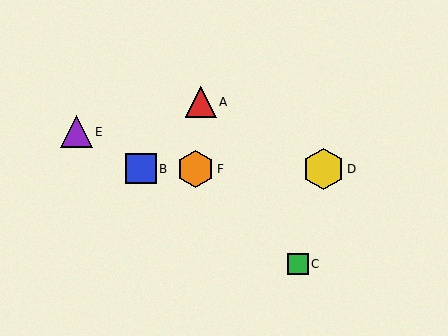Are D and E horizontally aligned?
No, D is at y≈169 and E is at y≈132.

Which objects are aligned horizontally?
Objects B, D, F are aligned horizontally.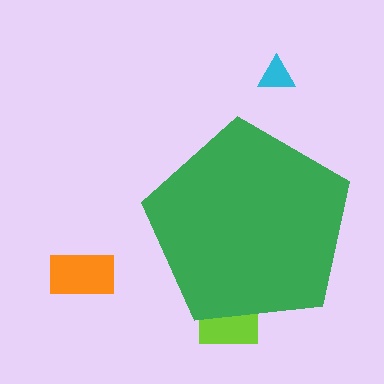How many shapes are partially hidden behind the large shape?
1 shape is partially hidden.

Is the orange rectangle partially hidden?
No, the orange rectangle is fully visible.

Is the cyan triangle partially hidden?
No, the cyan triangle is fully visible.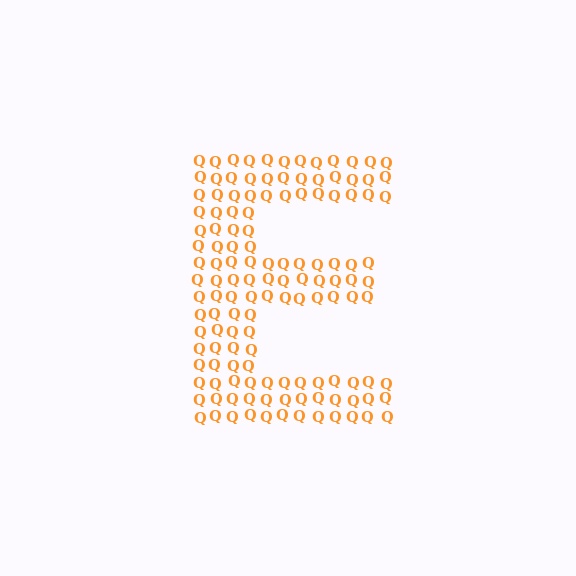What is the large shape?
The large shape is the letter E.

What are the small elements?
The small elements are letter Q's.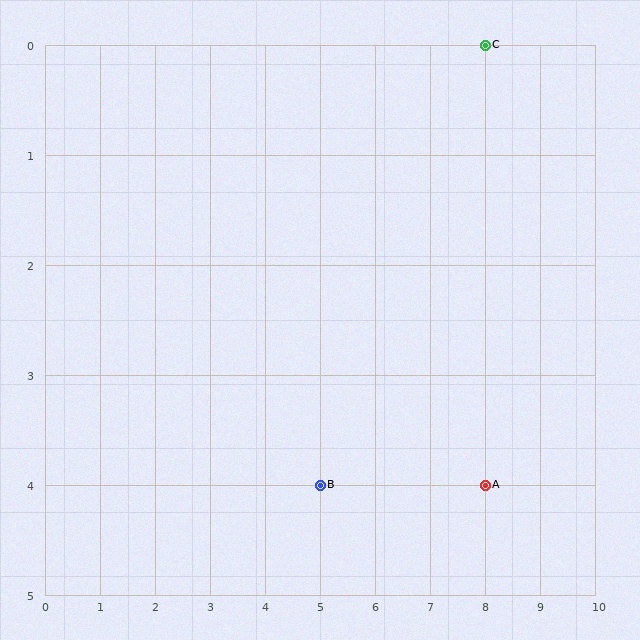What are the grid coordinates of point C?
Point C is at grid coordinates (8, 0).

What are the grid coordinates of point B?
Point B is at grid coordinates (5, 4).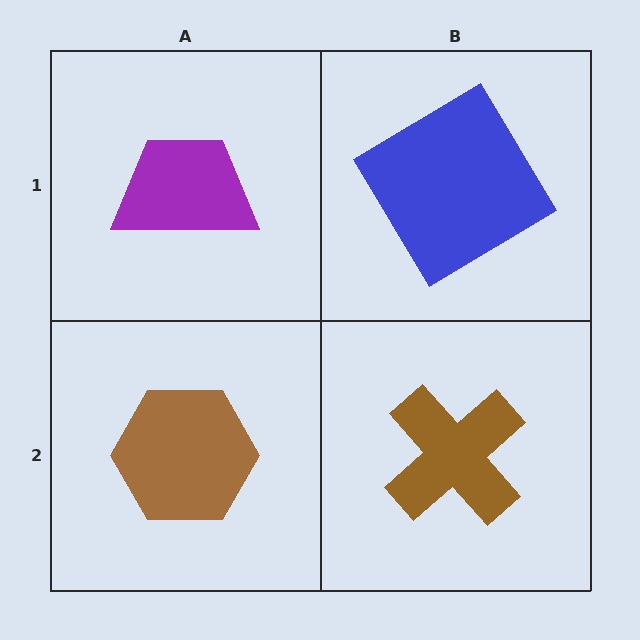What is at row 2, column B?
A brown cross.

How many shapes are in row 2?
2 shapes.